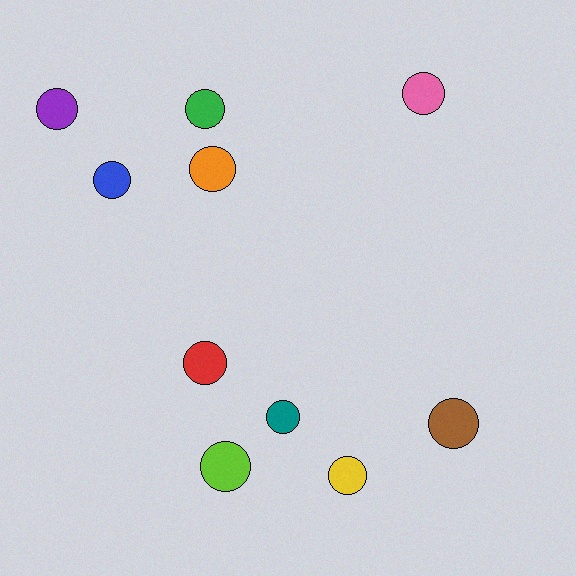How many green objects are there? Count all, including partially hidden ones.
There is 1 green object.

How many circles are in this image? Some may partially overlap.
There are 10 circles.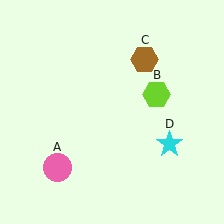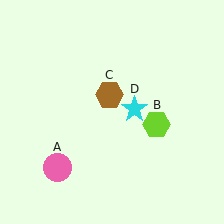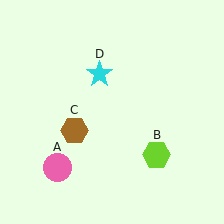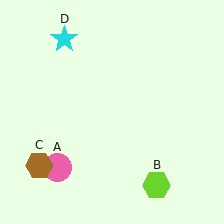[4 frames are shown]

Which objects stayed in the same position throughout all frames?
Pink circle (object A) remained stationary.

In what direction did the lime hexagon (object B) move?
The lime hexagon (object B) moved down.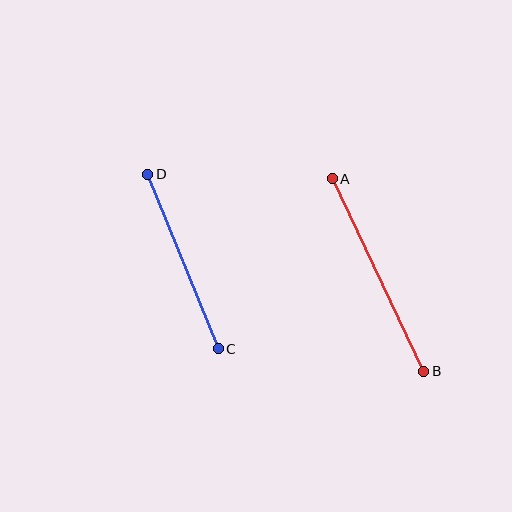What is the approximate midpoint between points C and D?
The midpoint is at approximately (183, 262) pixels.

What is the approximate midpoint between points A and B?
The midpoint is at approximately (378, 275) pixels.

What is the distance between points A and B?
The distance is approximately 213 pixels.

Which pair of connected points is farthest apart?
Points A and B are farthest apart.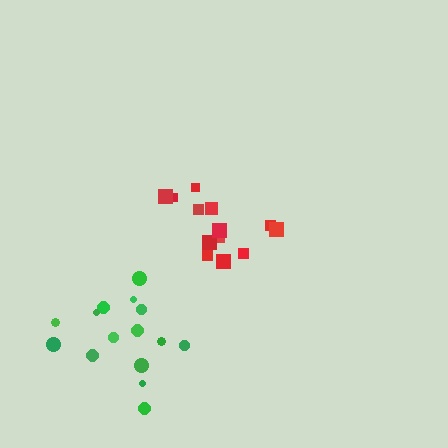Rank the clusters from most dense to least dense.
red, green.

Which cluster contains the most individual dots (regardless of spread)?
Green (15).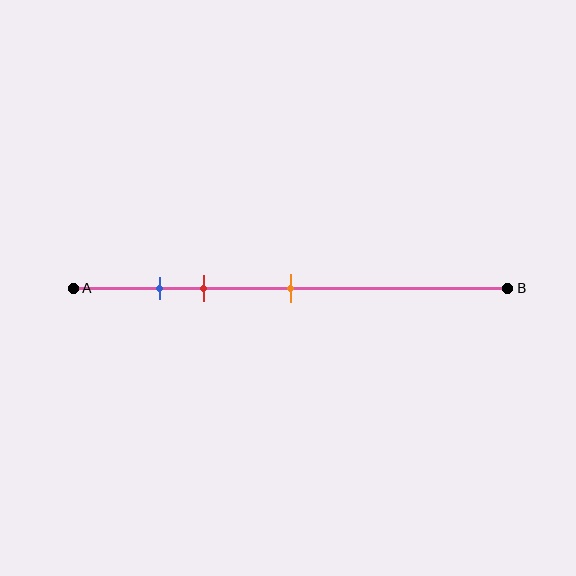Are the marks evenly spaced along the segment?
No, the marks are not evenly spaced.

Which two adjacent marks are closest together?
The blue and red marks are the closest adjacent pair.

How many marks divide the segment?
There are 3 marks dividing the segment.